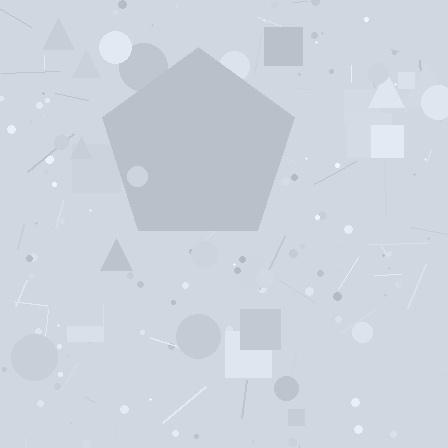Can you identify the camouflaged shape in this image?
The camouflaged shape is a pentagon.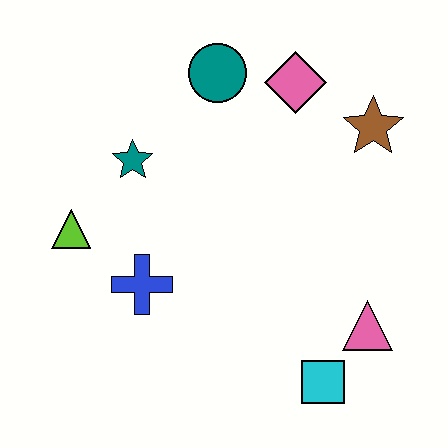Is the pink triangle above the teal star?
No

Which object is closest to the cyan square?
The pink triangle is closest to the cyan square.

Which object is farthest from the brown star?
The lime triangle is farthest from the brown star.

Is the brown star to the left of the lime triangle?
No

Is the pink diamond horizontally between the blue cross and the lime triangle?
No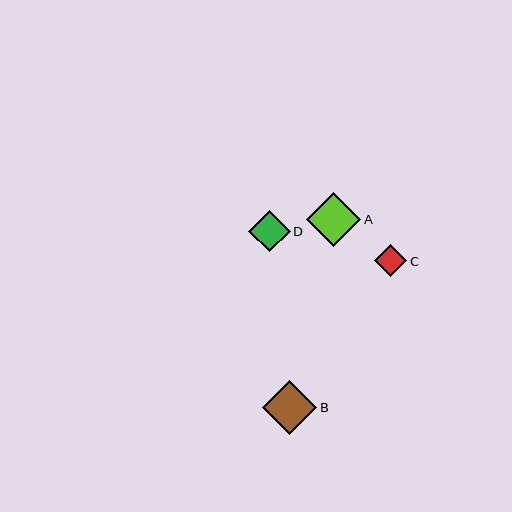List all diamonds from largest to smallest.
From largest to smallest: A, B, D, C.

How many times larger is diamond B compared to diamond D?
Diamond B is approximately 1.3 times the size of diamond D.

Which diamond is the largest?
Diamond A is the largest with a size of approximately 54 pixels.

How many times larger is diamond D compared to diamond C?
Diamond D is approximately 1.3 times the size of diamond C.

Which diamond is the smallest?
Diamond C is the smallest with a size of approximately 32 pixels.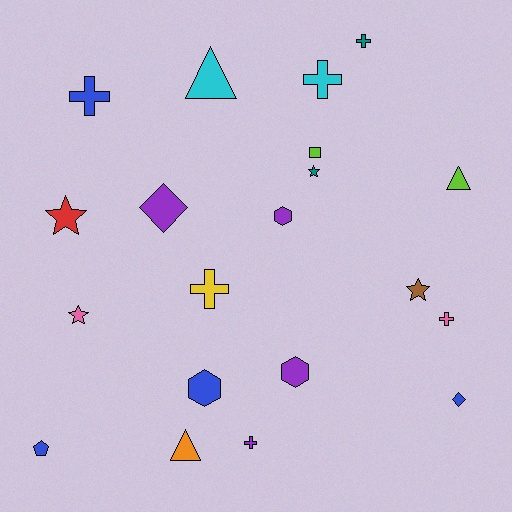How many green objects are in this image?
There are no green objects.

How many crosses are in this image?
There are 6 crosses.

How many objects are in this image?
There are 20 objects.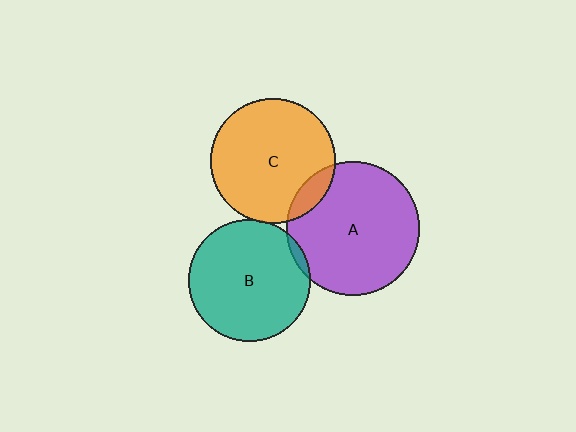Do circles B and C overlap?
Yes.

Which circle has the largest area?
Circle A (purple).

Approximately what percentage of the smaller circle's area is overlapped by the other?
Approximately 5%.